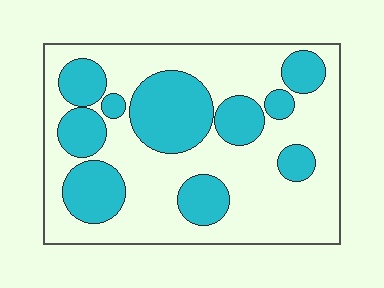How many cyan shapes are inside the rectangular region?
10.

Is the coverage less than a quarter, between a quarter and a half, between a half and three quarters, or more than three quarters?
Between a quarter and a half.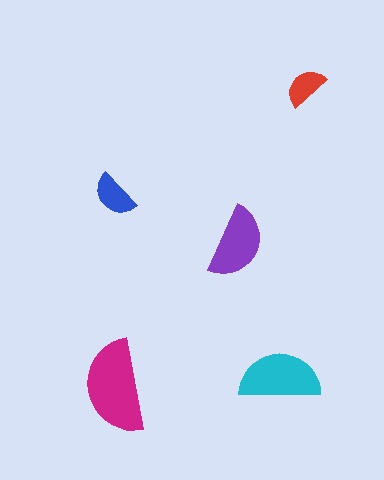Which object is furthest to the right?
The red semicircle is rightmost.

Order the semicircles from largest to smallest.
the magenta one, the cyan one, the purple one, the blue one, the red one.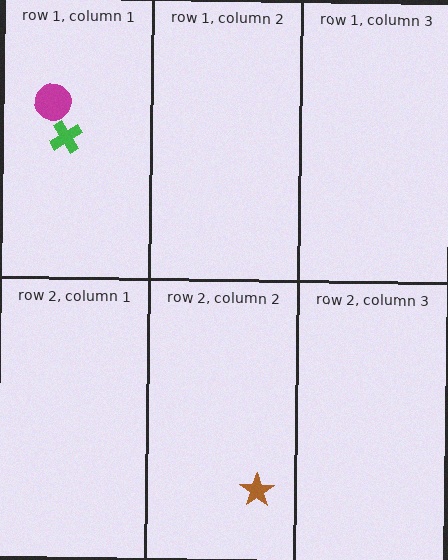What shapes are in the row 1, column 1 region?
The green cross, the magenta circle.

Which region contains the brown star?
The row 2, column 2 region.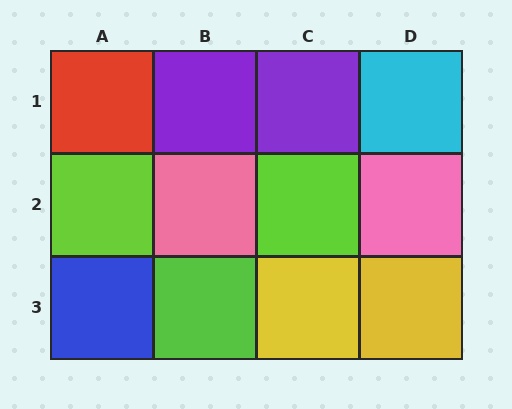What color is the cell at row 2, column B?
Pink.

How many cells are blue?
1 cell is blue.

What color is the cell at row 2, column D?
Pink.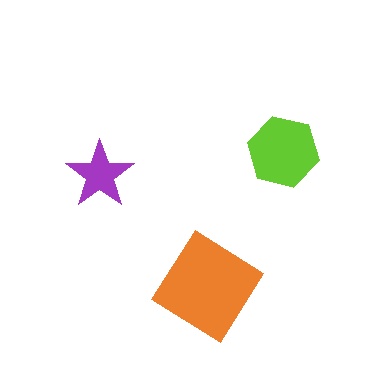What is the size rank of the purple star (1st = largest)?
3rd.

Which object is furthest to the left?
The purple star is leftmost.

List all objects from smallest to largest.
The purple star, the lime hexagon, the orange diamond.